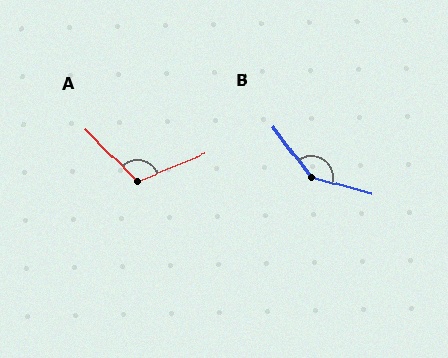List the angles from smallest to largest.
A (113°), B (142°).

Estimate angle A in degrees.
Approximately 113 degrees.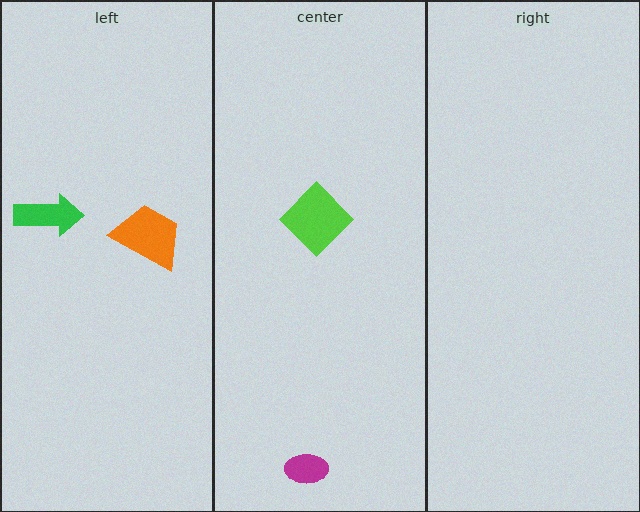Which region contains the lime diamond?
The center region.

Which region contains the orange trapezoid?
The left region.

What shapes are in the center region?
The lime diamond, the magenta ellipse.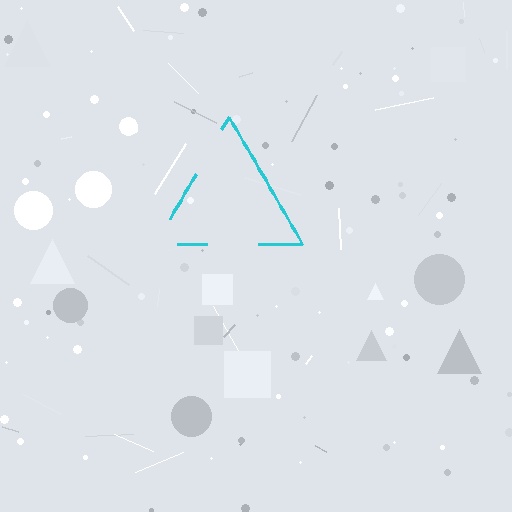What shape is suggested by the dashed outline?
The dashed outline suggests a triangle.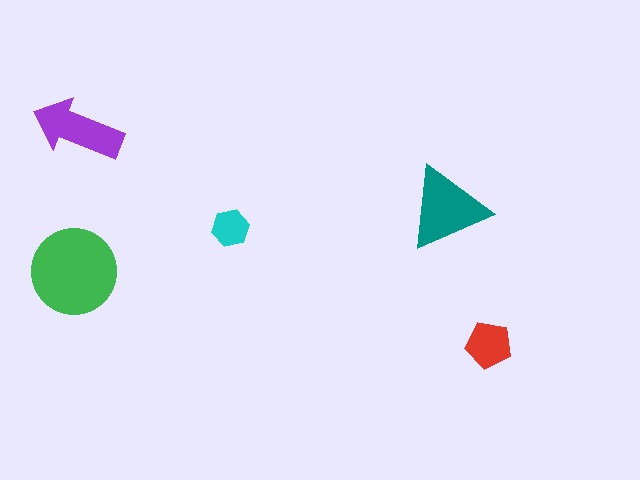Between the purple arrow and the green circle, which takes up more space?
The green circle.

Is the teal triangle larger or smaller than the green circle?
Smaller.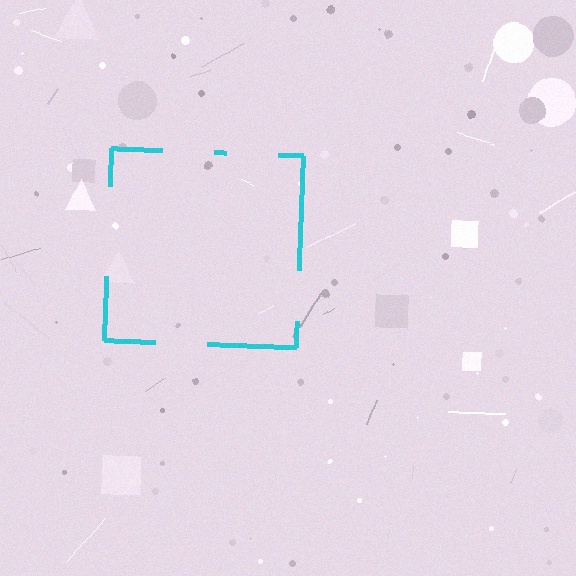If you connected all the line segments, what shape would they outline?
They would outline a square.